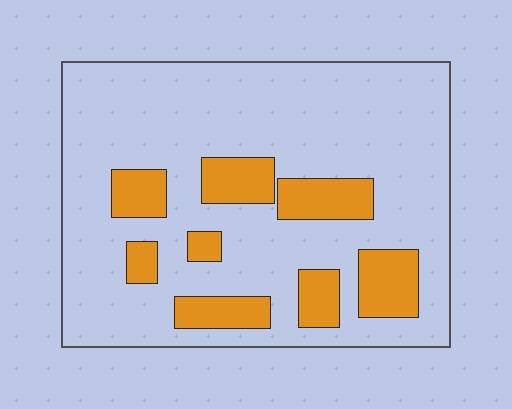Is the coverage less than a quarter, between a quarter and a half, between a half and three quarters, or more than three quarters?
Less than a quarter.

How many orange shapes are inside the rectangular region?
8.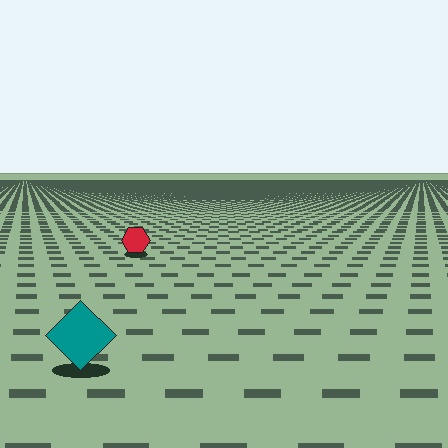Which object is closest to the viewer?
The teal diamond is closest. The texture marks near it are larger and more spread out.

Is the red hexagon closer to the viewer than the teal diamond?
No. The teal diamond is closer — you can tell from the texture gradient: the ground texture is coarser near it.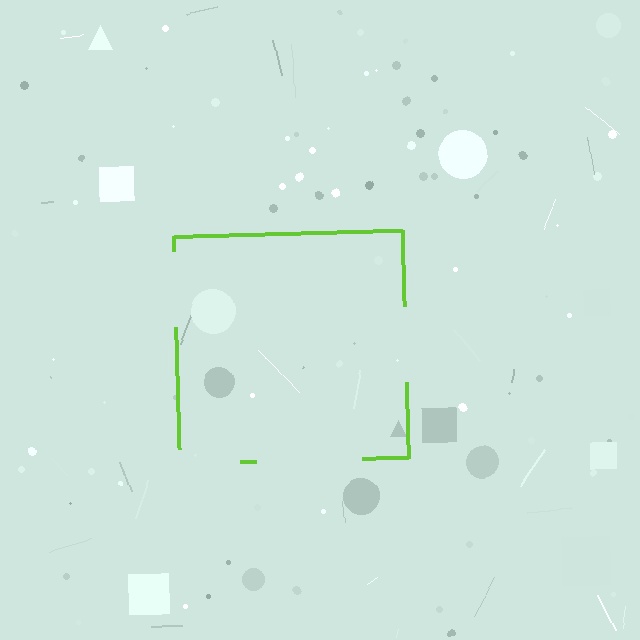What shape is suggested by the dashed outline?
The dashed outline suggests a square.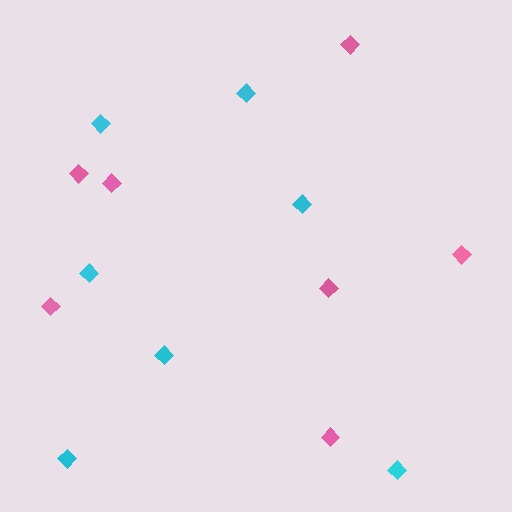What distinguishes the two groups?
There are 2 groups: one group of cyan diamonds (7) and one group of pink diamonds (7).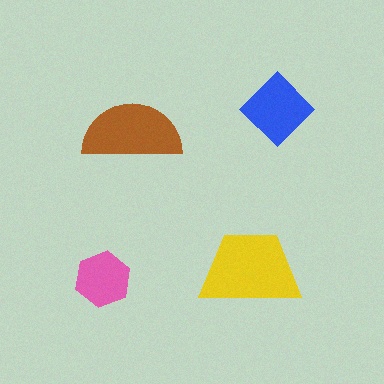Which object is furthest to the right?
The blue diamond is rightmost.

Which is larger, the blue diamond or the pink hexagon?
The blue diamond.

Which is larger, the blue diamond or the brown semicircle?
The brown semicircle.